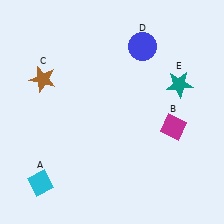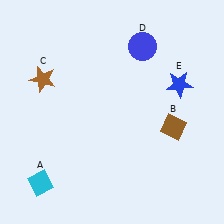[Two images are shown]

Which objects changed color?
B changed from magenta to brown. E changed from teal to blue.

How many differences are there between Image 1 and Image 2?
There are 2 differences between the two images.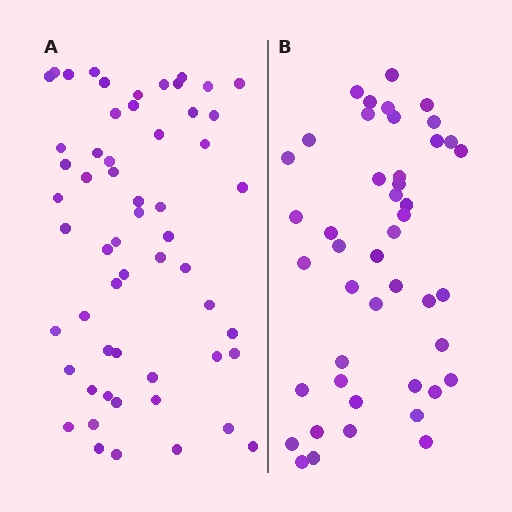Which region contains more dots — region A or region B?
Region A (the left region) has more dots.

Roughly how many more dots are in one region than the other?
Region A has roughly 12 or so more dots than region B.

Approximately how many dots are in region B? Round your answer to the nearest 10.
About 40 dots. (The exact count is 45, which rounds to 40.)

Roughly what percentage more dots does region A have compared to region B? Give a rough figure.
About 25% more.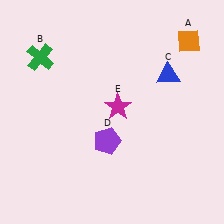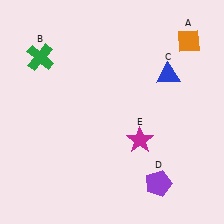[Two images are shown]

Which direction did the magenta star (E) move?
The magenta star (E) moved down.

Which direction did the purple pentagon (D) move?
The purple pentagon (D) moved right.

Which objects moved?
The objects that moved are: the purple pentagon (D), the magenta star (E).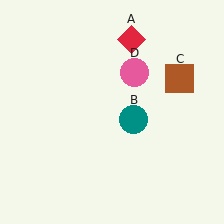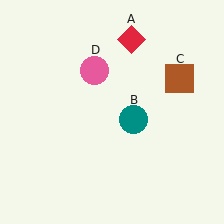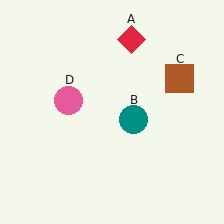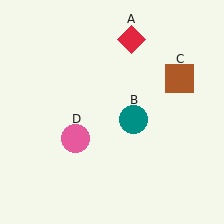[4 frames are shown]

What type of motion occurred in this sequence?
The pink circle (object D) rotated counterclockwise around the center of the scene.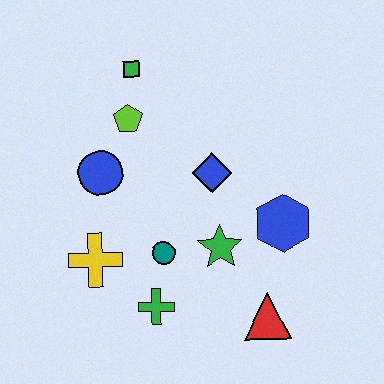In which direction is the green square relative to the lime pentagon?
The green square is above the lime pentagon.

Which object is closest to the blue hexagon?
The green star is closest to the blue hexagon.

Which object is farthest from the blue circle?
The red triangle is farthest from the blue circle.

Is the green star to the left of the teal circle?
No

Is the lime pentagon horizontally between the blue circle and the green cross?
Yes